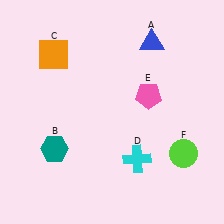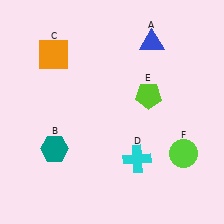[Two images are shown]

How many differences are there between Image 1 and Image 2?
There is 1 difference between the two images.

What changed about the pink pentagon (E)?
In Image 1, E is pink. In Image 2, it changed to lime.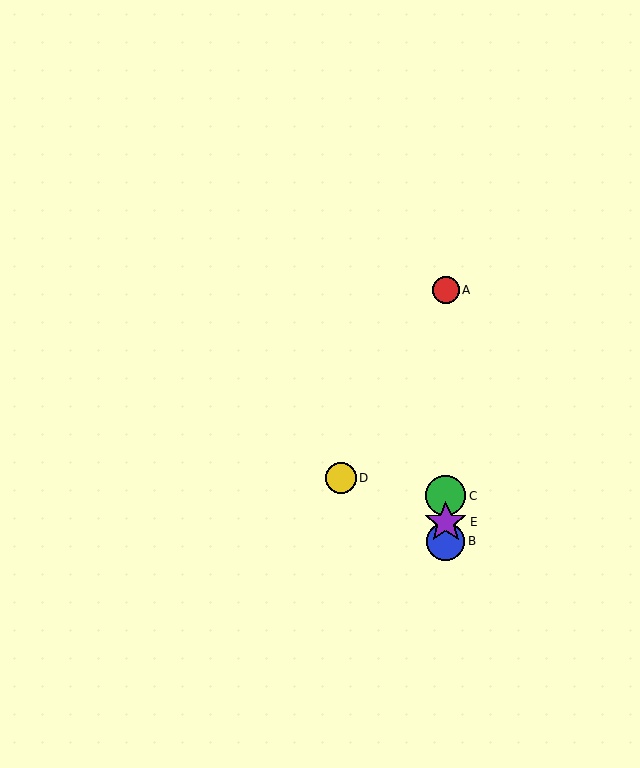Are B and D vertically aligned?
No, B is at x≈446 and D is at x≈341.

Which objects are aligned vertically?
Objects A, B, C, E are aligned vertically.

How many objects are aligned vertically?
4 objects (A, B, C, E) are aligned vertically.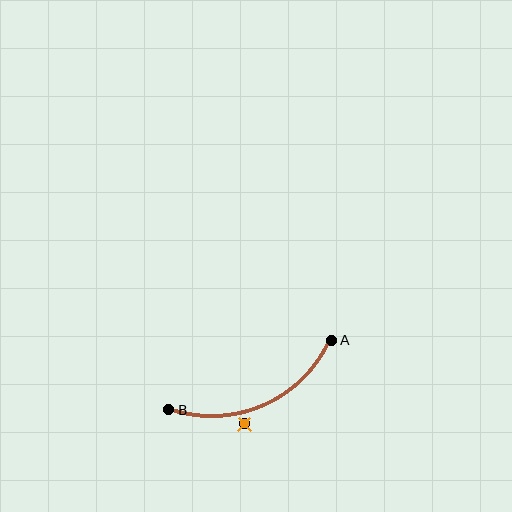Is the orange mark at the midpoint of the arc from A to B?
No — the orange mark does not lie on the arc at all. It sits slightly outside the curve.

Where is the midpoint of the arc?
The arc midpoint is the point on the curve farthest from the straight line joining A and B. It sits below that line.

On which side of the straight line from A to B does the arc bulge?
The arc bulges below the straight line connecting A and B.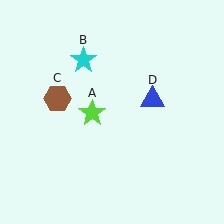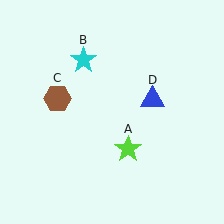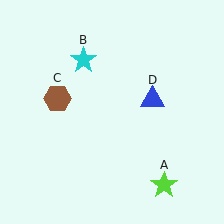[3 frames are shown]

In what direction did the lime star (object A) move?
The lime star (object A) moved down and to the right.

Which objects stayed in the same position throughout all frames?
Cyan star (object B) and brown hexagon (object C) and blue triangle (object D) remained stationary.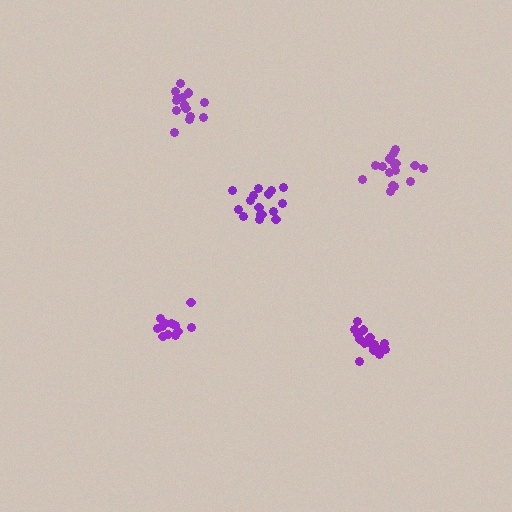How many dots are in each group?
Group 1: 17 dots, Group 2: 12 dots, Group 3: 17 dots, Group 4: 14 dots, Group 5: 16 dots (76 total).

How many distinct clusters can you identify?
There are 5 distinct clusters.